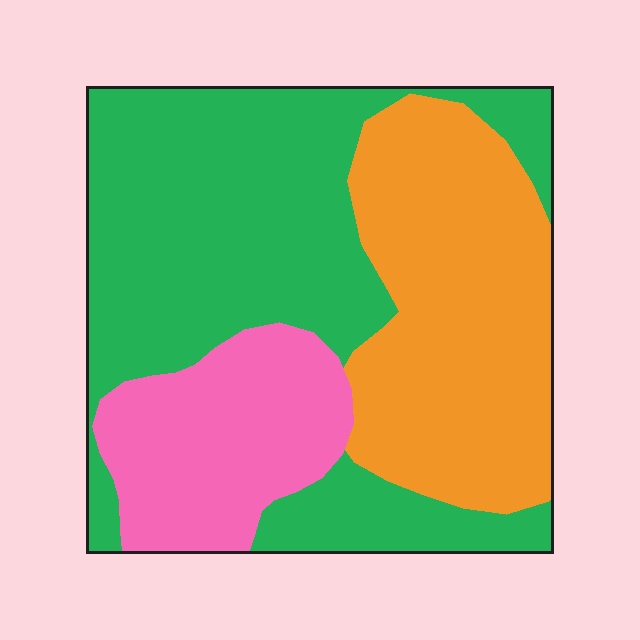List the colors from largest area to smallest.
From largest to smallest: green, orange, pink.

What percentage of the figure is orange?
Orange covers 33% of the figure.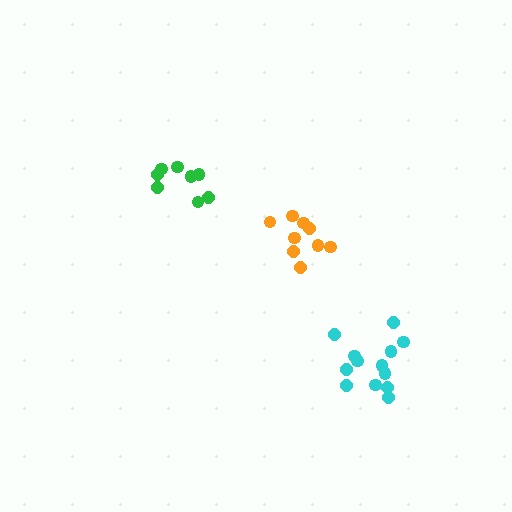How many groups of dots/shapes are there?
There are 3 groups.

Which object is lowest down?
The cyan cluster is bottommost.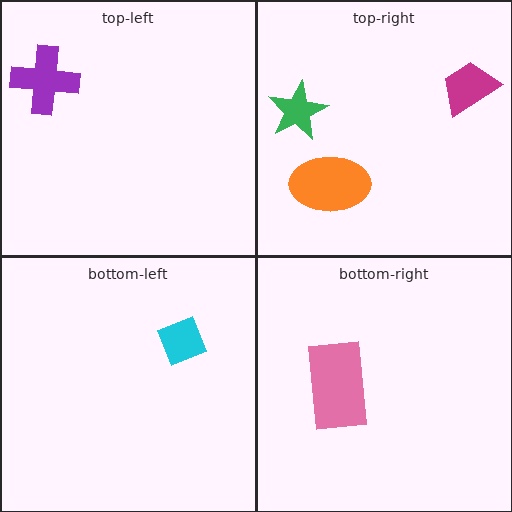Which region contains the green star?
The top-right region.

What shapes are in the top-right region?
The orange ellipse, the green star, the magenta trapezoid.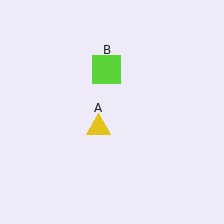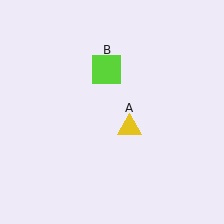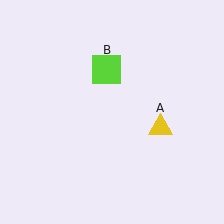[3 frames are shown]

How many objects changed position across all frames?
1 object changed position: yellow triangle (object A).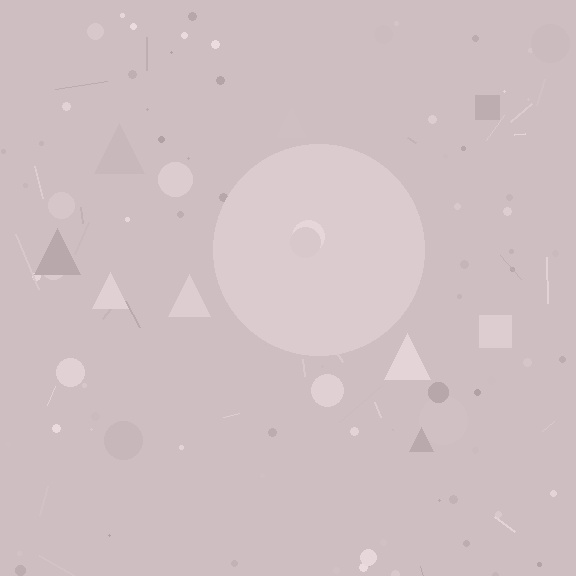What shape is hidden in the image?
A circle is hidden in the image.